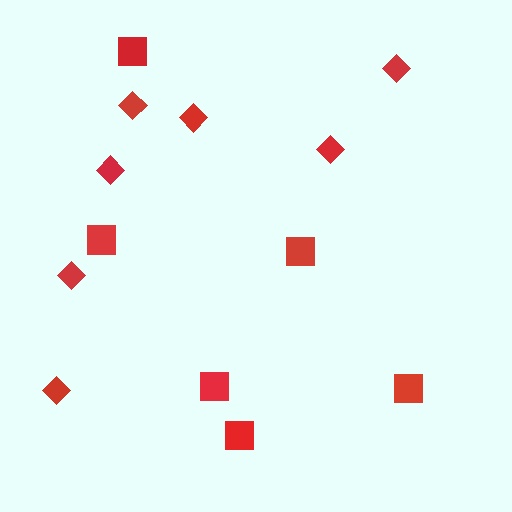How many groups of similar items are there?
There are 2 groups: one group of diamonds (7) and one group of squares (6).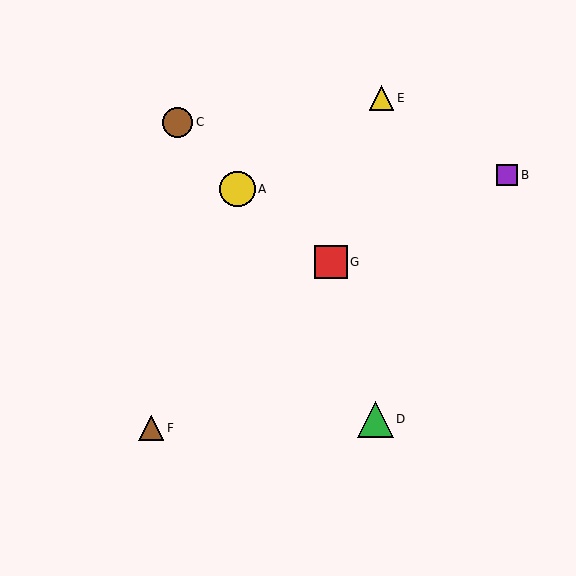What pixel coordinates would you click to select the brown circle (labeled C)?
Click at (178, 122) to select the brown circle C.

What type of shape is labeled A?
Shape A is a yellow circle.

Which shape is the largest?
The green triangle (labeled D) is the largest.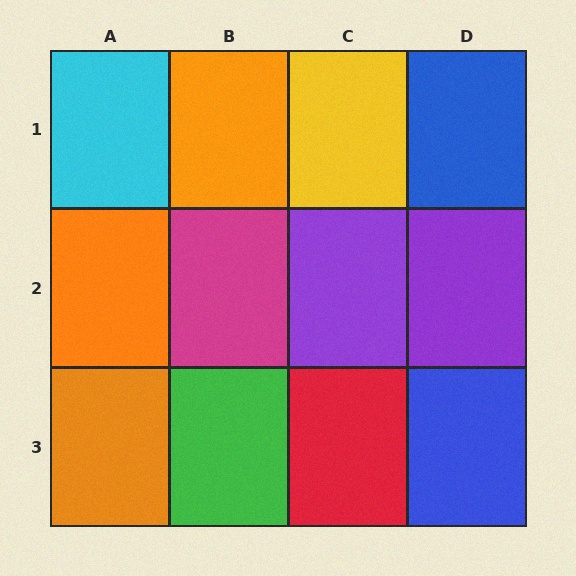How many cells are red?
1 cell is red.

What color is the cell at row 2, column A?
Orange.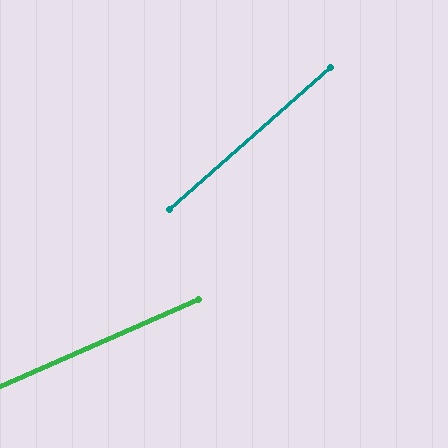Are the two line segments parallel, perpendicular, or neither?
Neither parallel nor perpendicular — they differ by about 18°.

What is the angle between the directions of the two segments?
Approximately 18 degrees.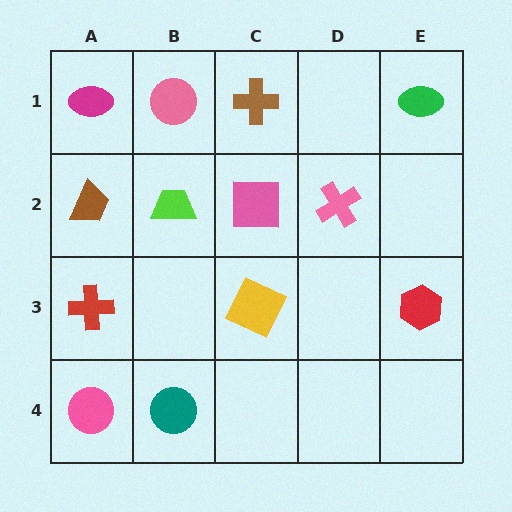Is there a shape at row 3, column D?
No, that cell is empty.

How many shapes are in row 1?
4 shapes.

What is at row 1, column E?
A green ellipse.